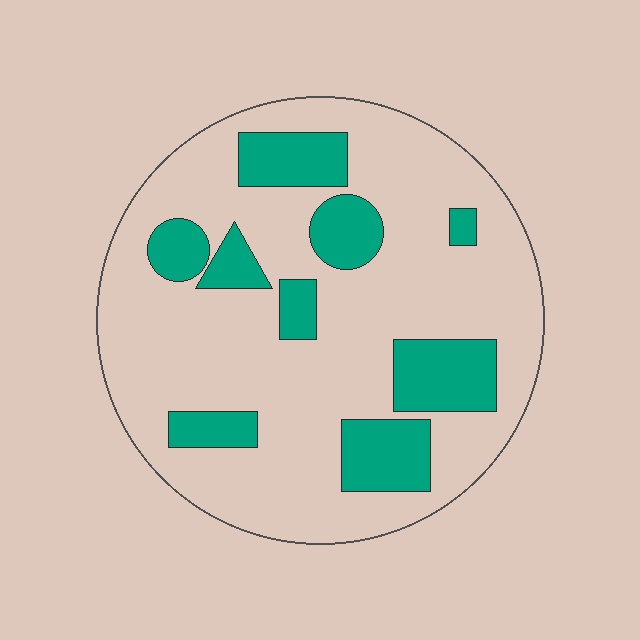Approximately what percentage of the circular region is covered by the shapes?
Approximately 25%.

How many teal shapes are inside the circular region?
9.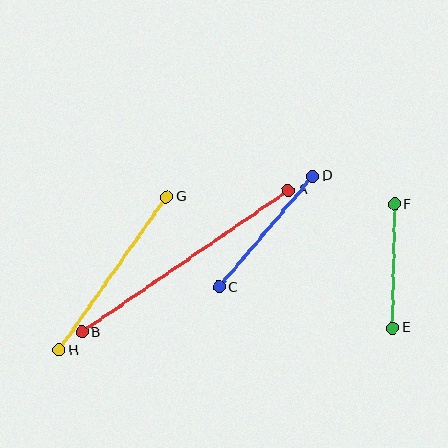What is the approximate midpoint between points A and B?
The midpoint is at approximately (185, 261) pixels.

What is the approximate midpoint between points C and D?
The midpoint is at approximately (266, 232) pixels.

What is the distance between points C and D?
The distance is approximately 145 pixels.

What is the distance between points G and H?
The distance is approximately 187 pixels.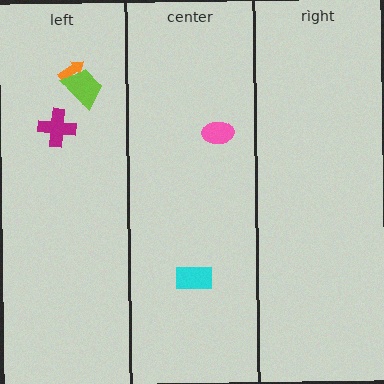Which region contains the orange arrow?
The left region.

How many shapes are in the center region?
2.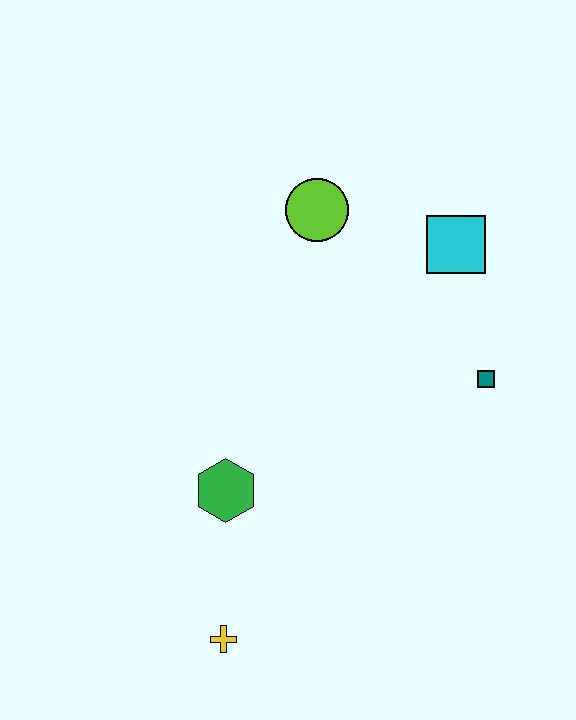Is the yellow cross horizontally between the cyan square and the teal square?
No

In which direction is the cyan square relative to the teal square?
The cyan square is above the teal square.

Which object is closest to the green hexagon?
The yellow cross is closest to the green hexagon.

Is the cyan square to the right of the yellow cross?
Yes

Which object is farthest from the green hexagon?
The cyan square is farthest from the green hexagon.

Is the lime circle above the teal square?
Yes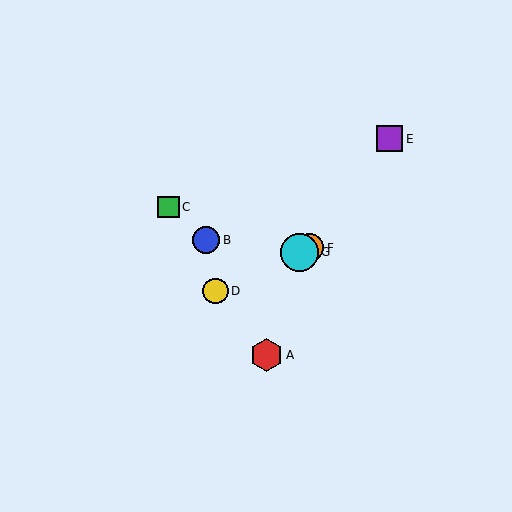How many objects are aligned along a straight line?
3 objects (D, F, G) are aligned along a straight line.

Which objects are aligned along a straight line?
Objects D, F, G are aligned along a straight line.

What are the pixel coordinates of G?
Object G is at (299, 252).